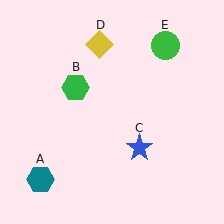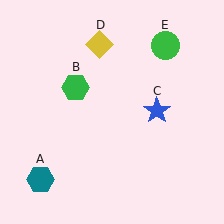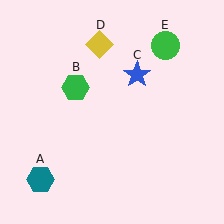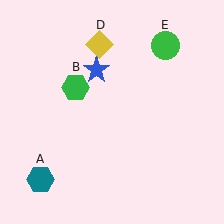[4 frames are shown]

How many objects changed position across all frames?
1 object changed position: blue star (object C).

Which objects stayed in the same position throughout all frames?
Teal hexagon (object A) and green hexagon (object B) and yellow diamond (object D) and green circle (object E) remained stationary.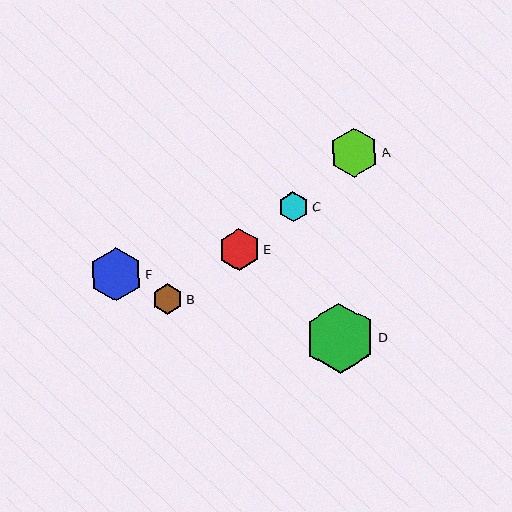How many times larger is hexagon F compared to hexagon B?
Hexagon F is approximately 1.7 times the size of hexagon B.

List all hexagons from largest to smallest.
From largest to smallest: D, F, A, E, B, C.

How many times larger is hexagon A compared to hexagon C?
Hexagon A is approximately 1.6 times the size of hexagon C.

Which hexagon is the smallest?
Hexagon C is the smallest with a size of approximately 30 pixels.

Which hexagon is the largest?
Hexagon D is the largest with a size of approximately 70 pixels.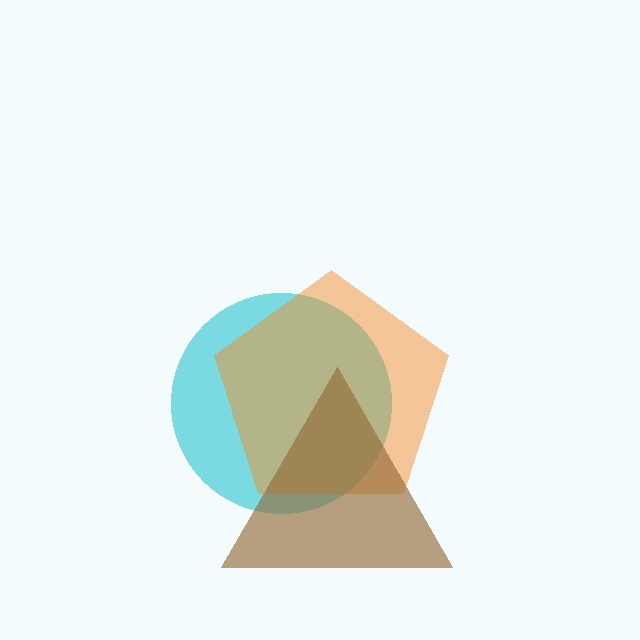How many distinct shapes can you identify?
There are 3 distinct shapes: a cyan circle, an orange pentagon, a brown triangle.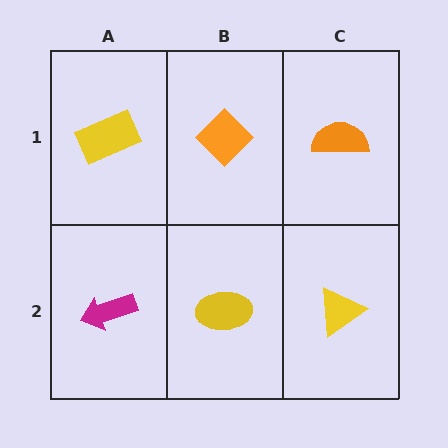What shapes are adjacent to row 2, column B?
An orange diamond (row 1, column B), a magenta arrow (row 2, column A), a yellow triangle (row 2, column C).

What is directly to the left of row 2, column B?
A magenta arrow.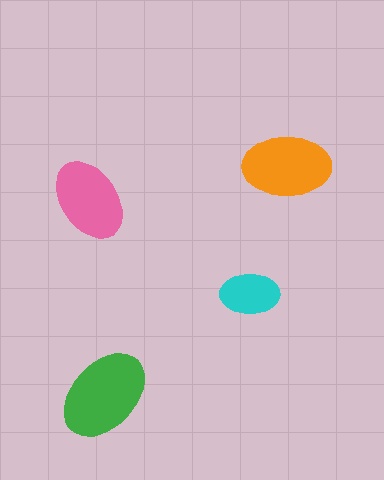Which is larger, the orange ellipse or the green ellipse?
The green one.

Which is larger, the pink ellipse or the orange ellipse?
The orange one.